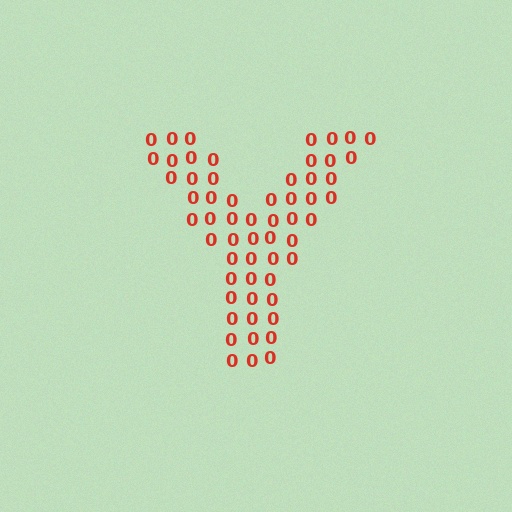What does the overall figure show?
The overall figure shows the letter Y.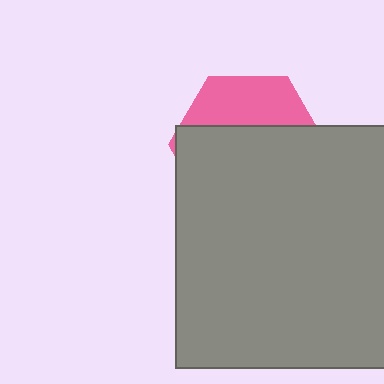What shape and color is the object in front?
The object in front is a gray square.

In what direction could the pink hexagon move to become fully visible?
The pink hexagon could move up. That would shift it out from behind the gray square entirely.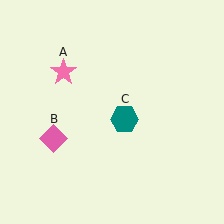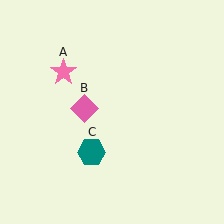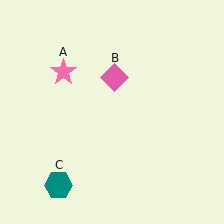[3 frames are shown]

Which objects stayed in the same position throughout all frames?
Pink star (object A) remained stationary.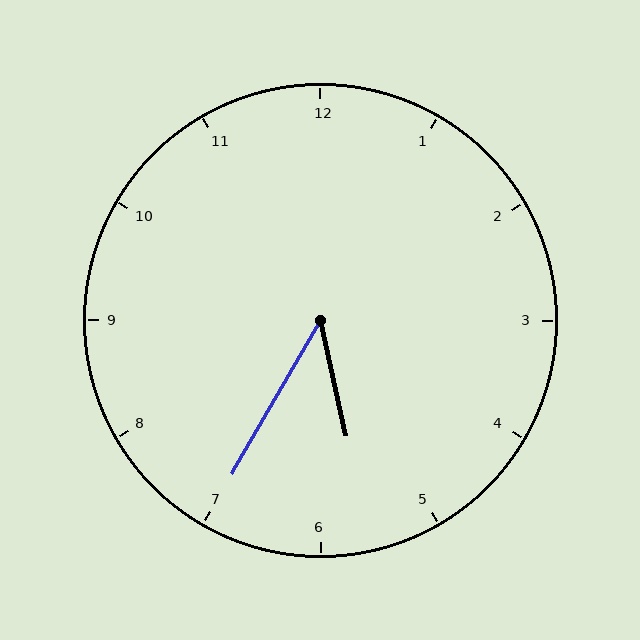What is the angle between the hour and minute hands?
Approximately 42 degrees.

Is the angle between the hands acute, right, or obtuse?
It is acute.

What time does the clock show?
5:35.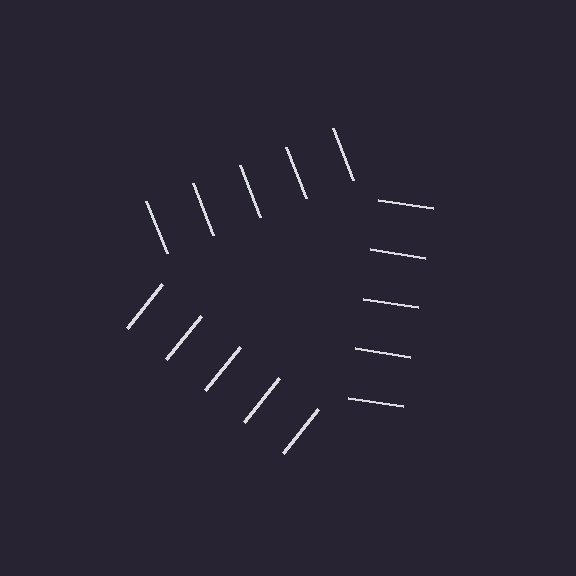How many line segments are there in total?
15 — 5 along each of the 3 edges.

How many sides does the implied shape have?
3 sides — the line-ends trace a triangle.